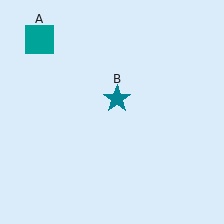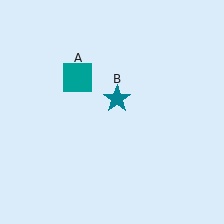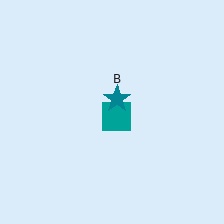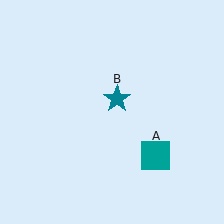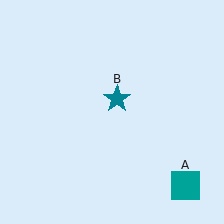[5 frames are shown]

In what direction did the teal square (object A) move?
The teal square (object A) moved down and to the right.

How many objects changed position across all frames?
1 object changed position: teal square (object A).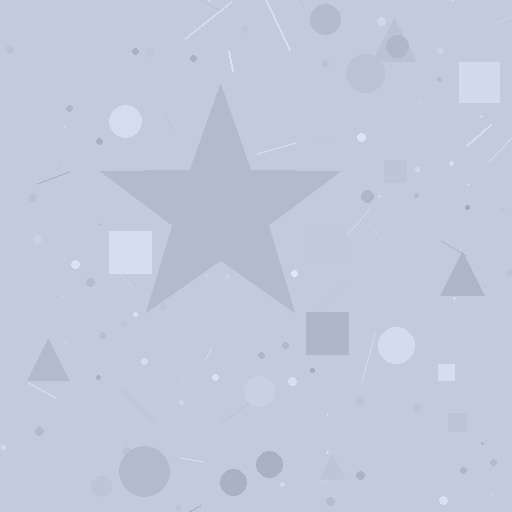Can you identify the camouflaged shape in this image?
The camouflaged shape is a star.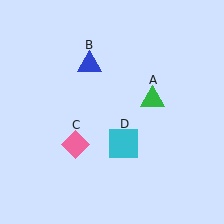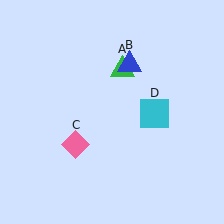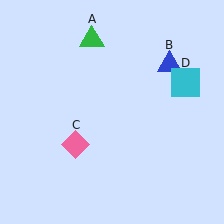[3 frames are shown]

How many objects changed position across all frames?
3 objects changed position: green triangle (object A), blue triangle (object B), cyan square (object D).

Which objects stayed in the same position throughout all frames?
Pink diamond (object C) remained stationary.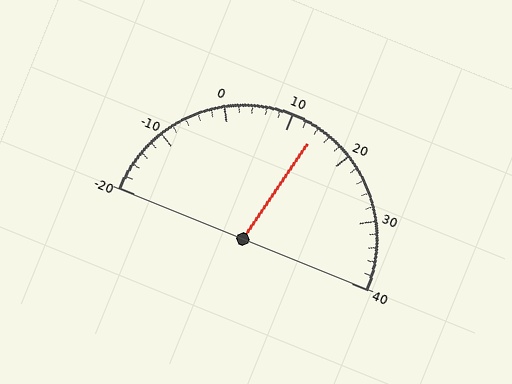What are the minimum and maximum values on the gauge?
The gauge ranges from -20 to 40.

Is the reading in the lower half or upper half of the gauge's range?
The reading is in the upper half of the range (-20 to 40).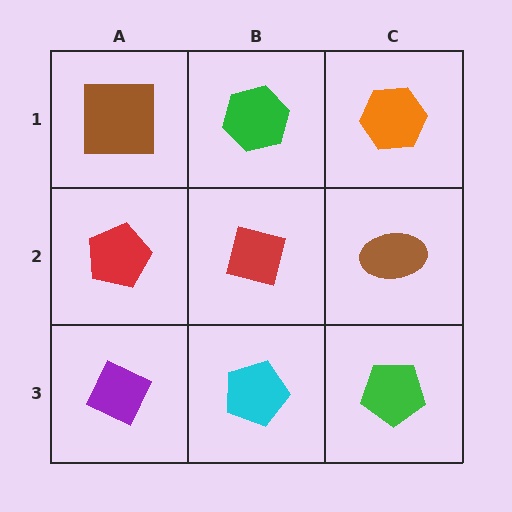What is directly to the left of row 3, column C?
A cyan pentagon.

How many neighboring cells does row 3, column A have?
2.